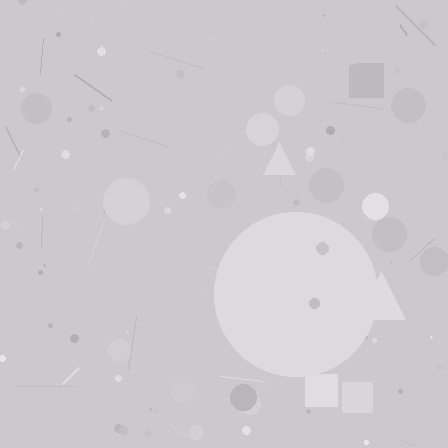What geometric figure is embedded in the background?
A circle is embedded in the background.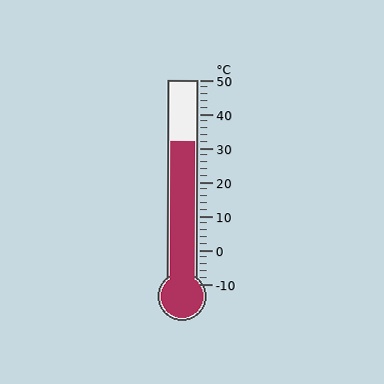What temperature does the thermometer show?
The thermometer shows approximately 32°C.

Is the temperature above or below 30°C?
The temperature is above 30°C.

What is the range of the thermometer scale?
The thermometer scale ranges from -10°C to 50°C.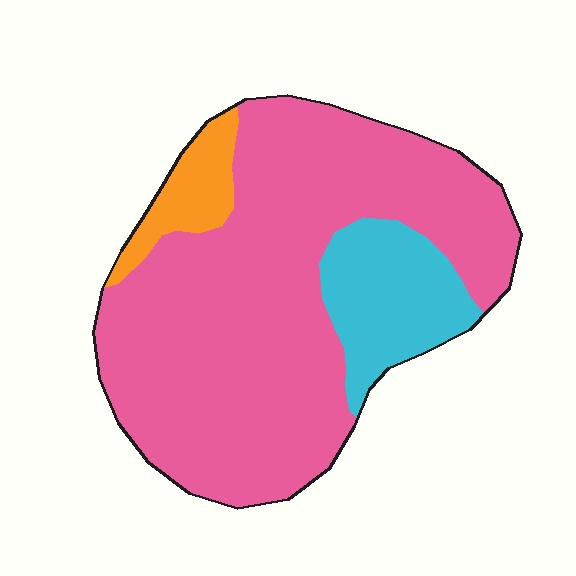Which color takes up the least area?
Orange, at roughly 5%.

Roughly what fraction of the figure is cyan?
Cyan covers 16% of the figure.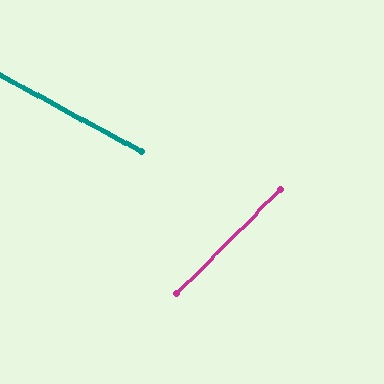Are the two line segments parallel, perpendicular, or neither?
Neither parallel nor perpendicular — they differ by about 73°.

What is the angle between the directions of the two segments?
Approximately 73 degrees.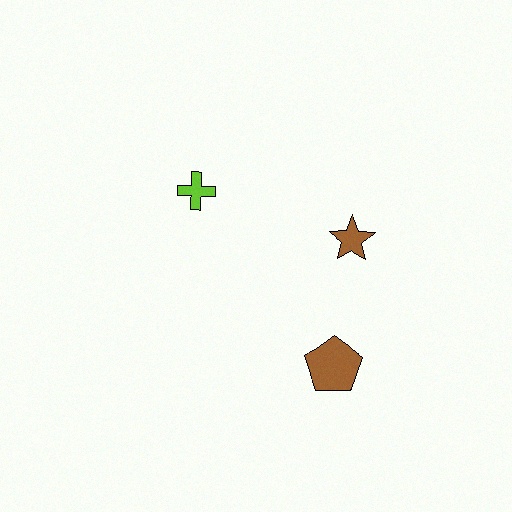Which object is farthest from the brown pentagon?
The lime cross is farthest from the brown pentagon.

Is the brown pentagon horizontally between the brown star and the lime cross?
Yes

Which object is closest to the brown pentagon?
The brown star is closest to the brown pentagon.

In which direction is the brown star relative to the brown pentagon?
The brown star is above the brown pentagon.